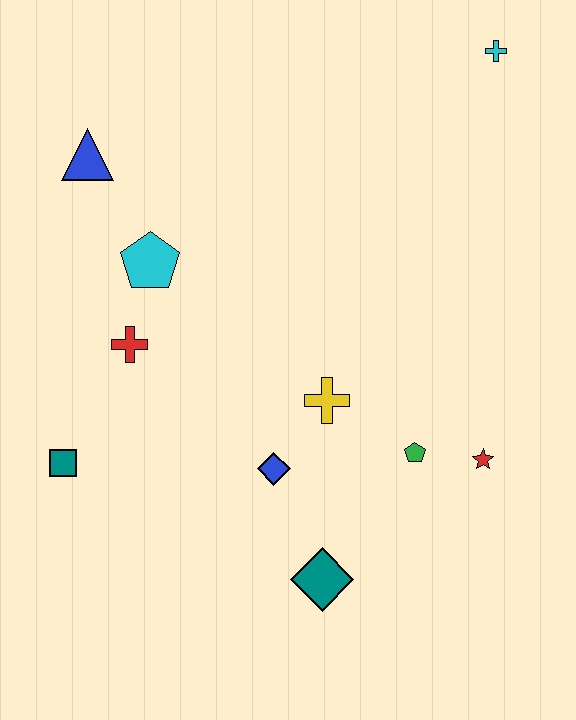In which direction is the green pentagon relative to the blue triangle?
The green pentagon is to the right of the blue triangle.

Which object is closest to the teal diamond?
The blue diamond is closest to the teal diamond.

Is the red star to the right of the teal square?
Yes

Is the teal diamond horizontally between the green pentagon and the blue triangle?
Yes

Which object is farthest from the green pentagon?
The blue triangle is farthest from the green pentagon.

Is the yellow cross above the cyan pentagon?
No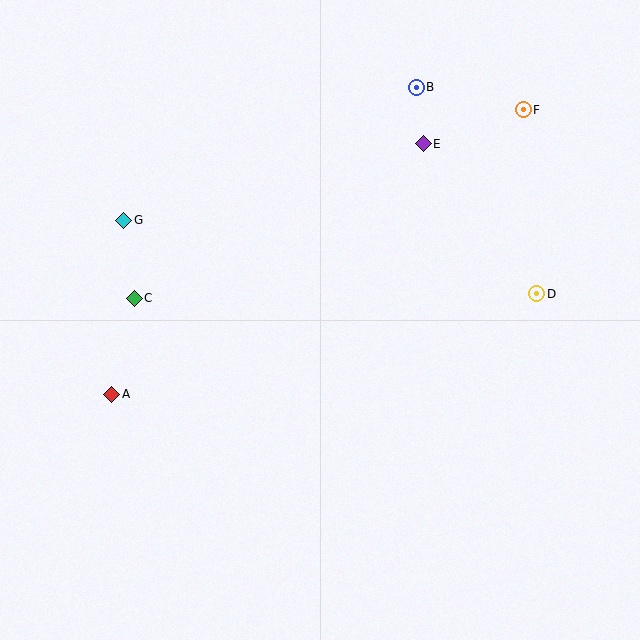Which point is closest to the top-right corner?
Point F is closest to the top-right corner.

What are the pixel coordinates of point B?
Point B is at (416, 87).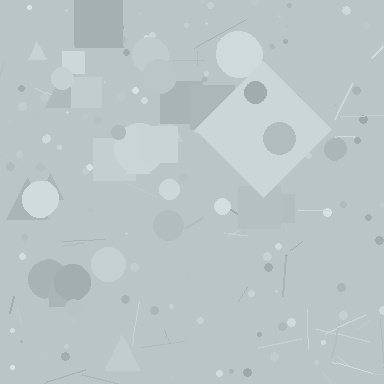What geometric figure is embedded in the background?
A diamond is embedded in the background.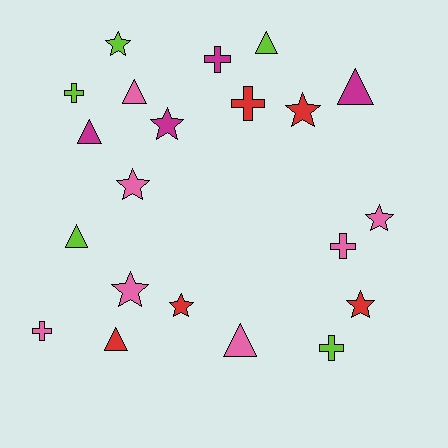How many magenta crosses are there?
There is 1 magenta cross.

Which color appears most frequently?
Pink, with 7 objects.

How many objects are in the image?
There are 21 objects.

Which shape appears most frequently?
Star, with 8 objects.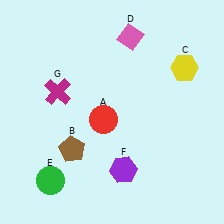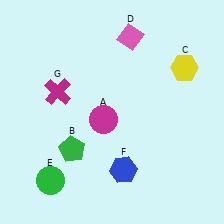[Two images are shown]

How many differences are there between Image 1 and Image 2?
There are 3 differences between the two images.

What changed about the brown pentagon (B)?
In Image 1, B is brown. In Image 2, it changed to green.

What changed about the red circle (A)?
In Image 1, A is red. In Image 2, it changed to magenta.